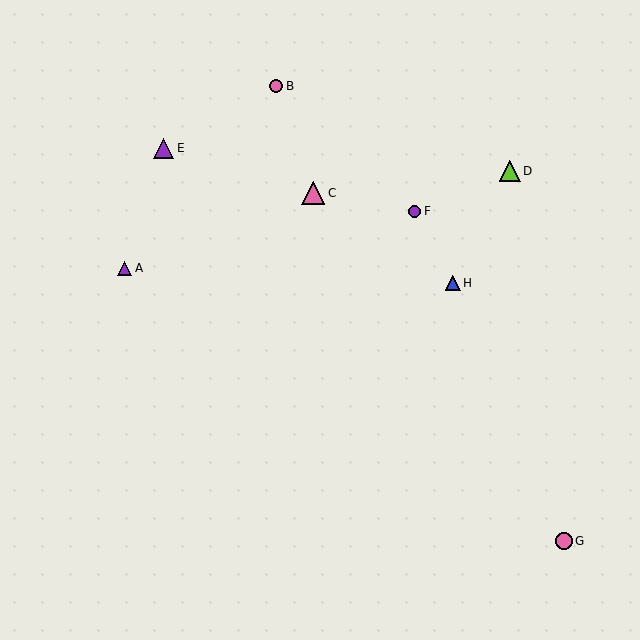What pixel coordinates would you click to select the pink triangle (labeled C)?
Click at (313, 193) to select the pink triangle C.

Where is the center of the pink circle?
The center of the pink circle is at (564, 541).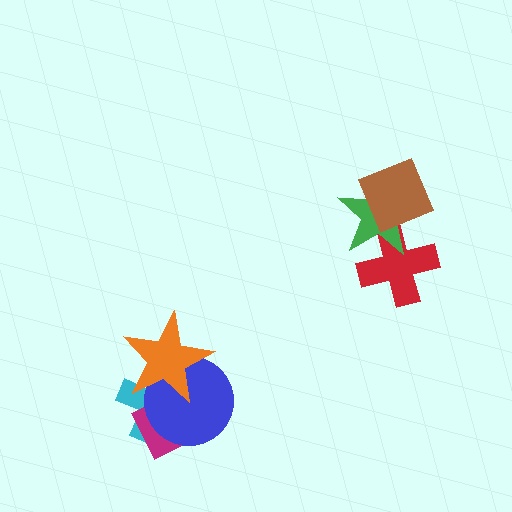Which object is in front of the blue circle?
The orange star is in front of the blue circle.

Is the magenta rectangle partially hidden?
Yes, it is partially covered by another shape.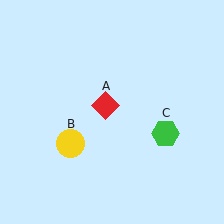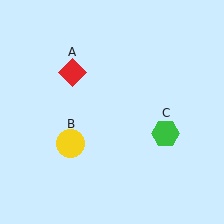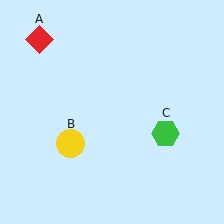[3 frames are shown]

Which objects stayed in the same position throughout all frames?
Yellow circle (object B) and green hexagon (object C) remained stationary.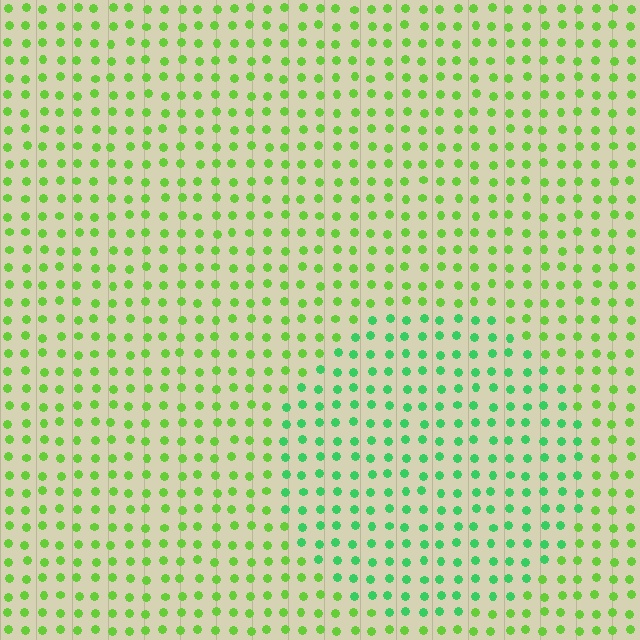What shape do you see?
I see a circle.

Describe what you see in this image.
The image is filled with small lime elements in a uniform arrangement. A circle-shaped region is visible where the elements are tinted to a slightly different hue, forming a subtle color boundary.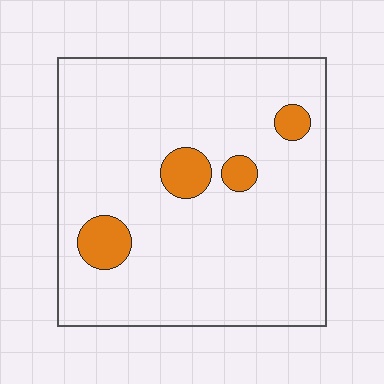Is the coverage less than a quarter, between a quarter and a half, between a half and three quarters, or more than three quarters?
Less than a quarter.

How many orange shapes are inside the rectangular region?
4.